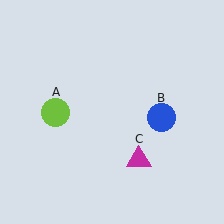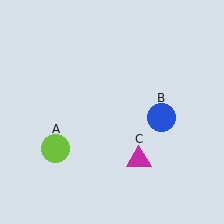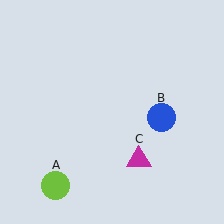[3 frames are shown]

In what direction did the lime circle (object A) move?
The lime circle (object A) moved down.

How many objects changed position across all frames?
1 object changed position: lime circle (object A).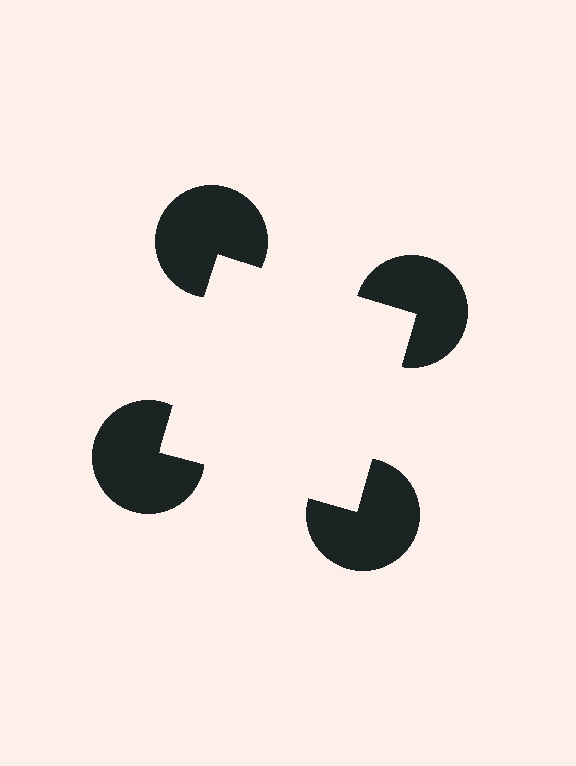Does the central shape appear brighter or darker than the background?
It typically appears slightly brighter than the background, even though no actual brightness change is drawn.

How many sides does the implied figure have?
4 sides.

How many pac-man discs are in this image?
There are 4 — one at each vertex of the illusory square.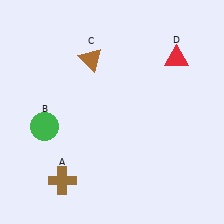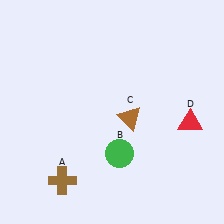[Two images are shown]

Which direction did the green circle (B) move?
The green circle (B) moved right.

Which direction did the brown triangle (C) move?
The brown triangle (C) moved down.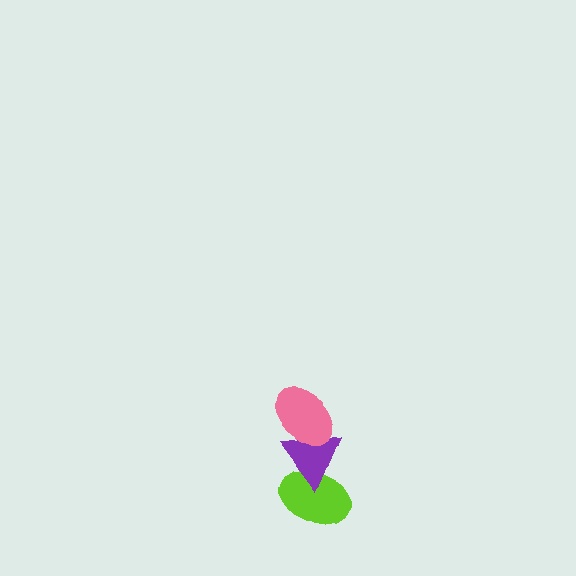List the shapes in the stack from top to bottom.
From top to bottom: the pink ellipse, the purple triangle, the lime ellipse.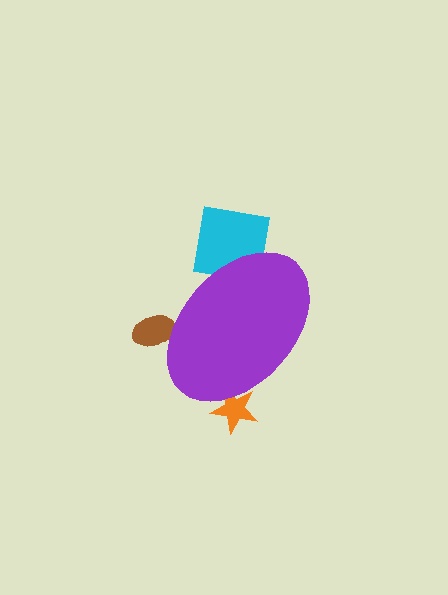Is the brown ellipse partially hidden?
Yes, the brown ellipse is partially hidden behind the purple ellipse.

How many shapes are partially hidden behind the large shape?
3 shapes are partially hidden.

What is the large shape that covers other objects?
A purple ellipse.